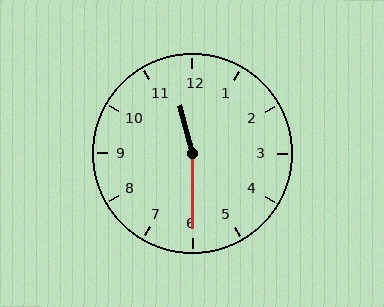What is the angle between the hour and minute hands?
Approximately 165 degrees.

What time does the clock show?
11:30.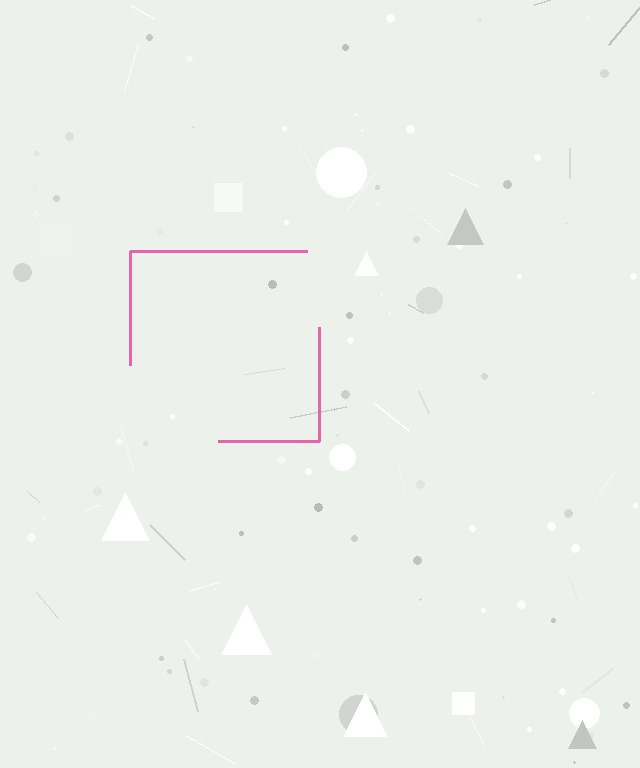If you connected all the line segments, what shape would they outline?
They would outline a square.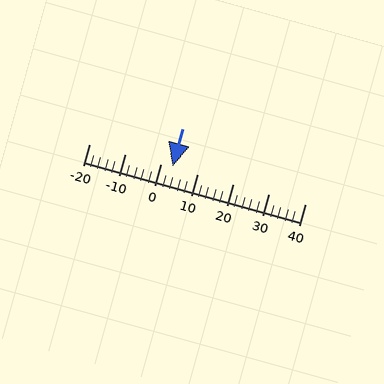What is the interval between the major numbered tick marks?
The major tick marks are spaced 10 units apart.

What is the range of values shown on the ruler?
The ruler shows values from -20 to 40.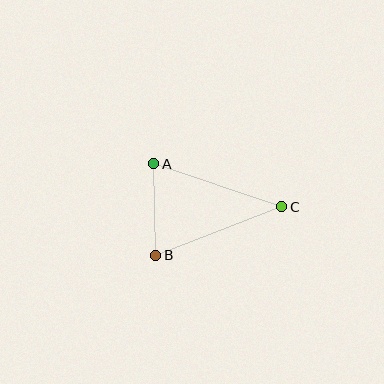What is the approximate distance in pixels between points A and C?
The distance between A and C is approximately 135 pixels.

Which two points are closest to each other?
Points A and B are closest to each other.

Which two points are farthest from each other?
Points B and C are farthest from each other.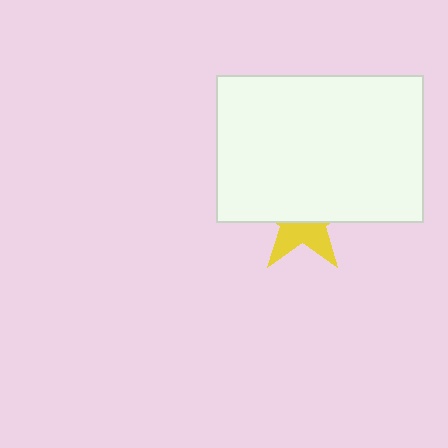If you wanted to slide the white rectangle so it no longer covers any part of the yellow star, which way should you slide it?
Slide it up — that is the most direct way to separate the two shapes.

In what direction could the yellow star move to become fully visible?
The yellow star could move down. That would shift it out from behind the white rectangle entirely.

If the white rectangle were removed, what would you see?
You would see the complete yellow star.